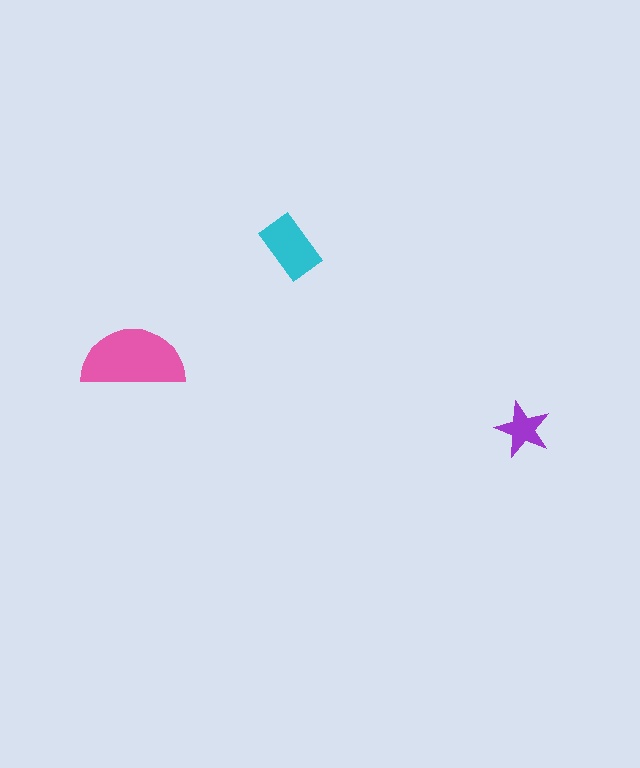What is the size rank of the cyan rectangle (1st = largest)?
2nd.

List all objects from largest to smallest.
The pink semicircle, the cyan rectangle, the purple star.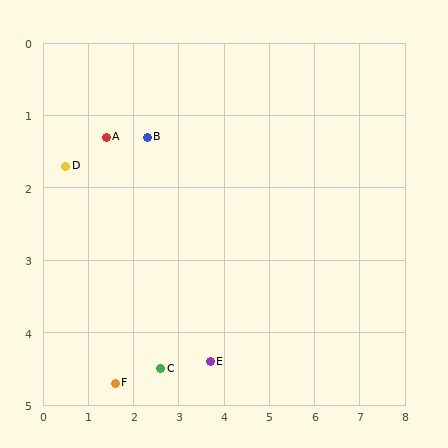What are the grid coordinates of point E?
Point E is at approximately (3.7, 4.4).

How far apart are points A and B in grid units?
Points A and B are about 0.9 grid units apart.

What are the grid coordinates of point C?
Point C is at approximately (2.6, 4.5).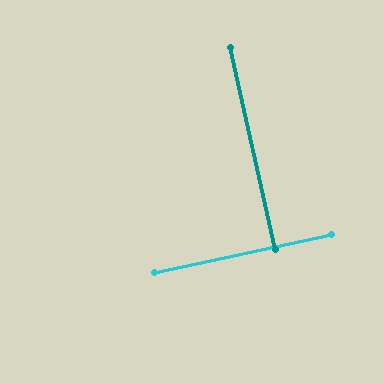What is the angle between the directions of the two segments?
Approximately 89 degrees.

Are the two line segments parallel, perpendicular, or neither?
Perpendicular — they meet at approximately 89°.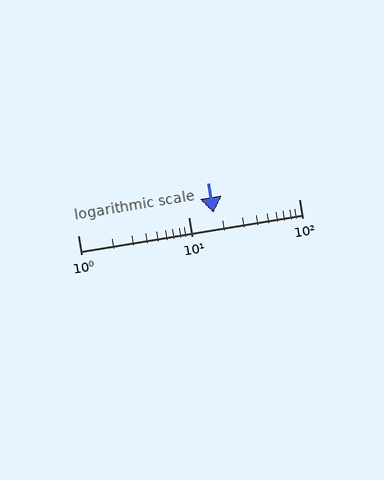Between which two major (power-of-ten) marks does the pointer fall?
The pointer is between 10 and 100.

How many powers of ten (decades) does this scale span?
The scale spans 2 decades, from 1 to 100.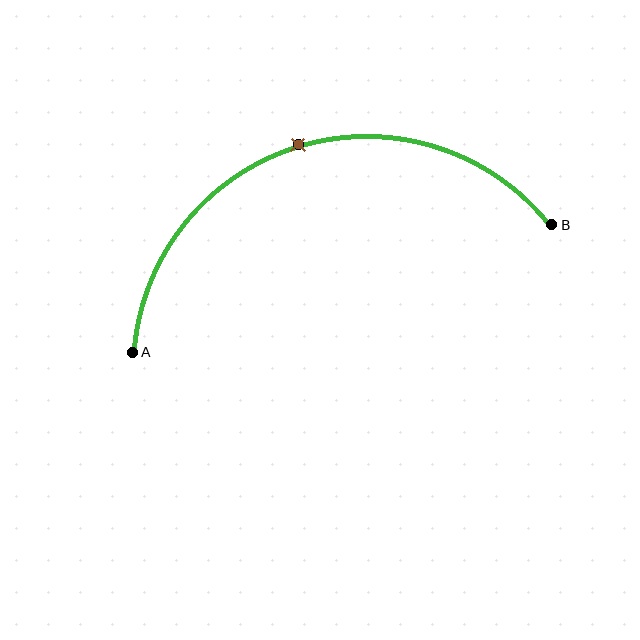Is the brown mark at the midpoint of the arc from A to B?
Yes. The brown mark lies on the arc at equal arc-length from both A and B — it is the arc midpoint.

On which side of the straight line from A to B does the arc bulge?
The arc bulges above the straight line connecting A and B.